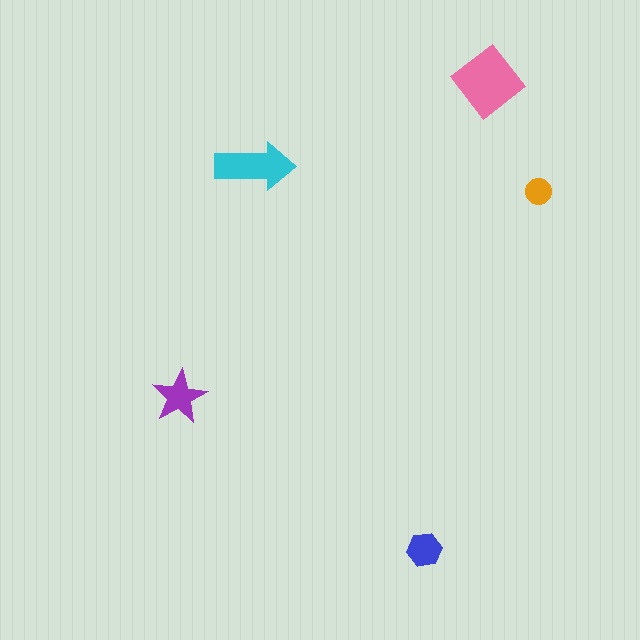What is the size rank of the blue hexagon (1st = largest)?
4th.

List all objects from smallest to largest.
The orange circle, the blue hexagon, the purple star, the cyan arrow, the pink diamond.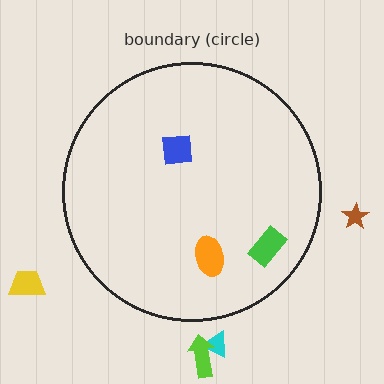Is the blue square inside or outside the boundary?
Inside.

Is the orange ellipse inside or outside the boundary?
Inside.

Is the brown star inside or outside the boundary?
Outside.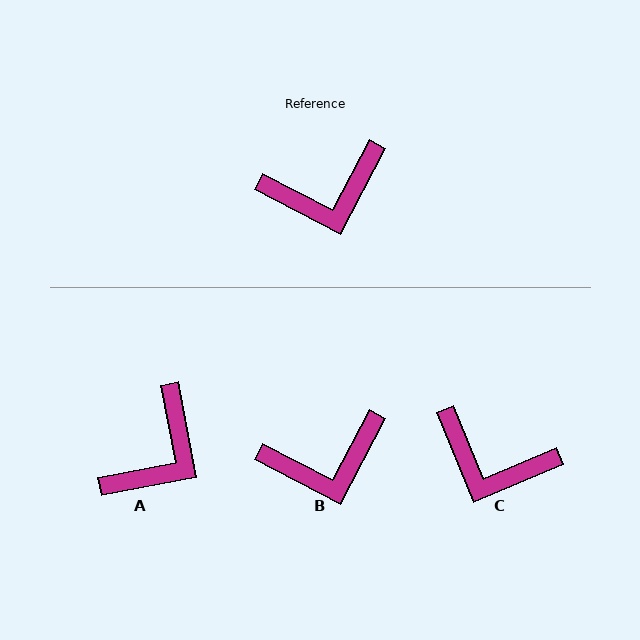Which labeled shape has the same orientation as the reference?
B.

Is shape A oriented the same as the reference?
No, it is off by about 38 degrees.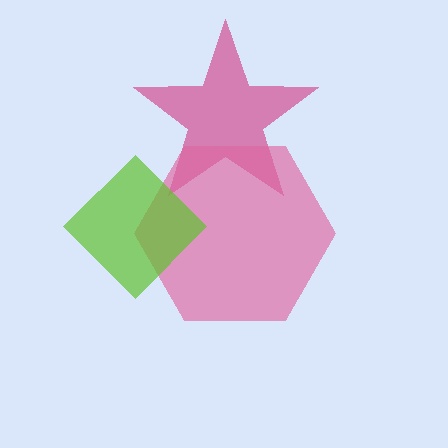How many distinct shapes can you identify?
There are 3 distinct shapes: a magenta star, a pink hexagon, a lime diamond.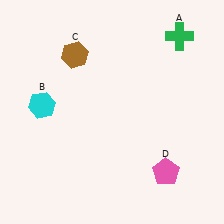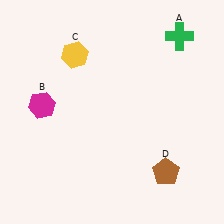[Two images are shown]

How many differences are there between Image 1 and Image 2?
There are 3 differences between the two images.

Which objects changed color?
B changed from cyan to magenta. C changed from brown to yellow. D changed from pink to brown.